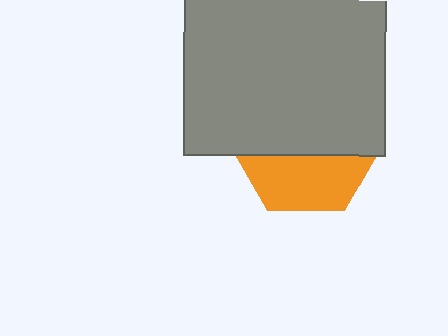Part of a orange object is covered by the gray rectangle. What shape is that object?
It is a hexagon.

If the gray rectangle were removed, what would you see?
You would see the complete orange hexagon.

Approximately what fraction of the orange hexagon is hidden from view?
Roughly 61% of the orange hexagon is hidden behind the gray rectangle.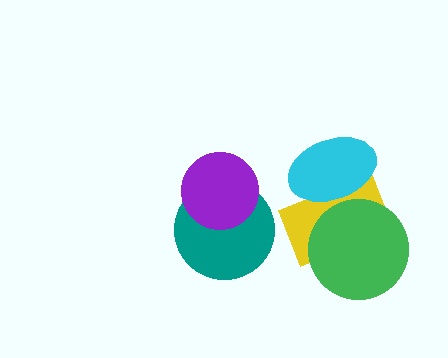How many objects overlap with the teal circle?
1 object overlaps with the teal circle.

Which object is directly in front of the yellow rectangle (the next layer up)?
The cyan ellipse is directly in front of the yellow rectangle.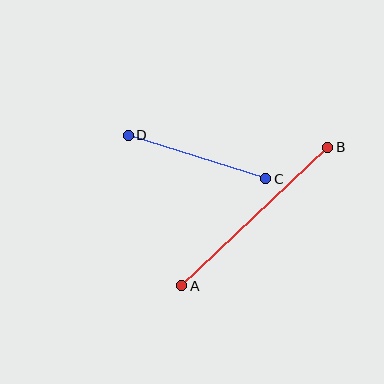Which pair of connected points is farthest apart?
Points A and B are farthest apart.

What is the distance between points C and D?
The distance is approximately 144 pixels.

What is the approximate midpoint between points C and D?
The midpoint is at approximately (197, 157) pixels.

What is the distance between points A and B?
The distance is approximately 202 pixels.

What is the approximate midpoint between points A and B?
The midpoint is at approximately (255, 217) pixels.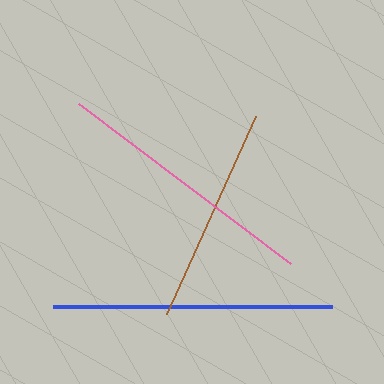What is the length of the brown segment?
The brown segment is approximately 217 pixels long.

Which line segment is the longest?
The blue line is the longest at approximately 279 pixels.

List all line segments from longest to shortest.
From longest to shortest: blue, pink, brown.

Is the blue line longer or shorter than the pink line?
The blue line is longer than the pink line.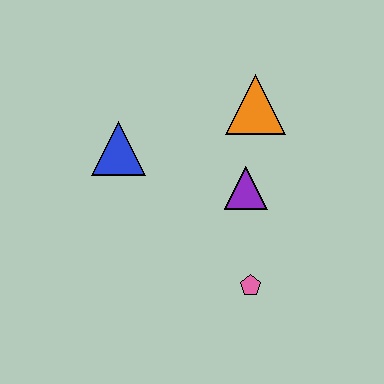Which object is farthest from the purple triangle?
The blue triangle is farthest from the purple triangle.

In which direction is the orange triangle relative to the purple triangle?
The orange triangle is above the purple triangle.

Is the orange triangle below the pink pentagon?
No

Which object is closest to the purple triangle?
The orange triangle is closest to the purple triangle.